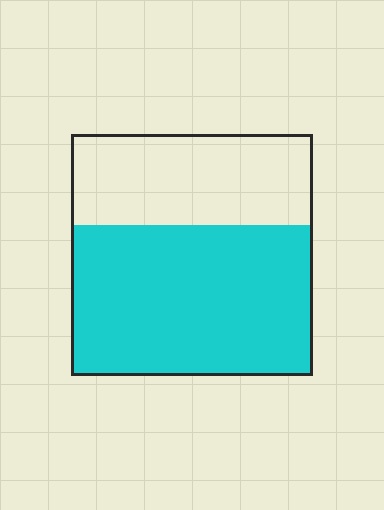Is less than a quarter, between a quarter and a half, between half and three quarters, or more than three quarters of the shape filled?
Between half and three quarters.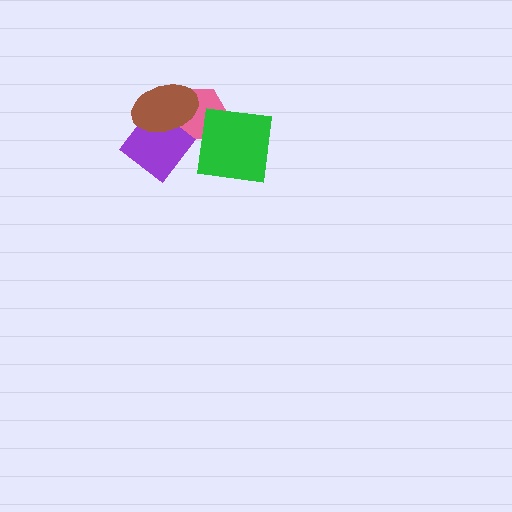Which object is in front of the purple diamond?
The brown ellipse is in front of the purple diamond.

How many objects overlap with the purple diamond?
1 object overlaps with the purple diamond.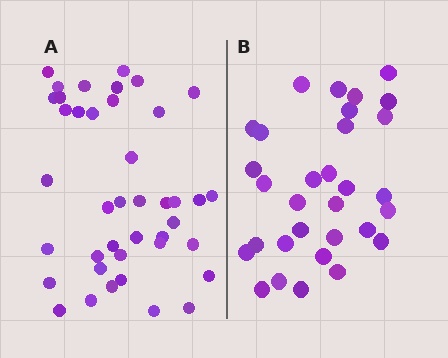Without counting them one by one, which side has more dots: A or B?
Region A (the left region) has more dots.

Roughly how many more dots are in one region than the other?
Region A has roughly 10 or so more dots than region B.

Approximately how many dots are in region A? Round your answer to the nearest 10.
About 40 dots. (The exact count is 41, which rounds to 40.)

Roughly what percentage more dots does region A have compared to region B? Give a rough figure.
About 30% more.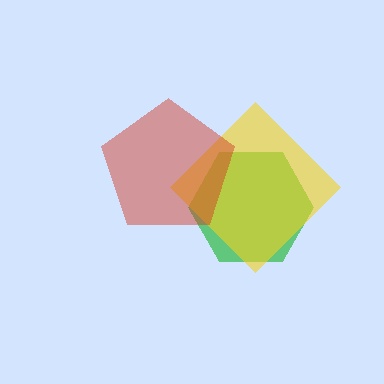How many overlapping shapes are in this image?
There are 3 overlapping shapes in the image.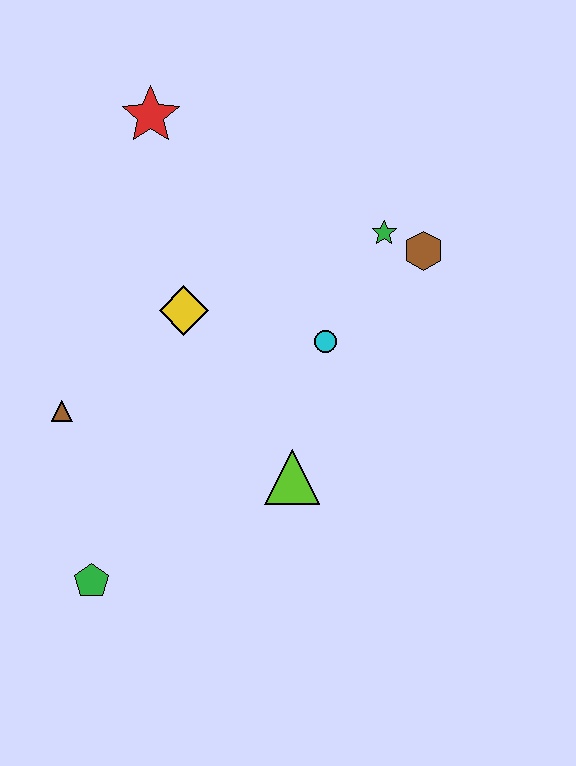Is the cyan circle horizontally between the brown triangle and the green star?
Yes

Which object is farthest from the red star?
The green pentagon is farthest from the red star.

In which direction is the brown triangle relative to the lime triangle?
The brown triangle is to the left of the lime triangle.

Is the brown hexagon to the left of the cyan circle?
No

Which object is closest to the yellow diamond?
The cyan circle is closest to the yellow diamond.